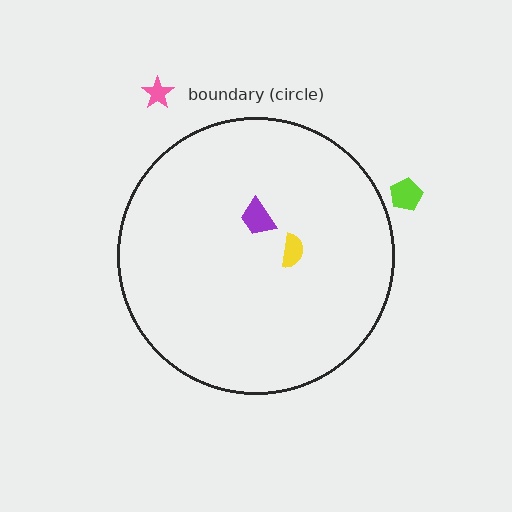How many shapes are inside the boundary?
2 inside, 2 outside.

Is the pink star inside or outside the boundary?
Outside.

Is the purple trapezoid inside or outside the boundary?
Inside.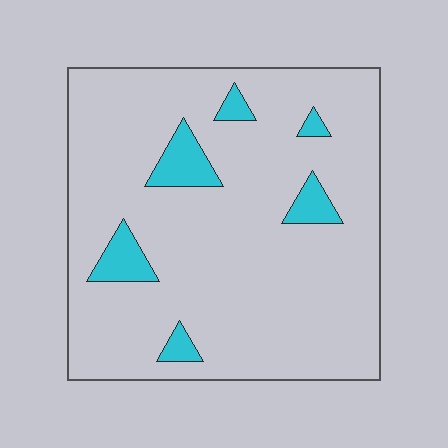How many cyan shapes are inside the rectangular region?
6.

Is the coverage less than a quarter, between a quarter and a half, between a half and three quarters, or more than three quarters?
Less than a quarter.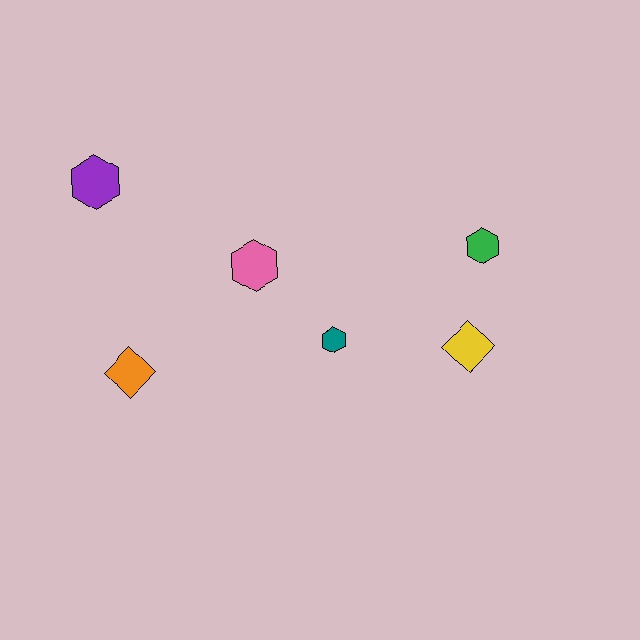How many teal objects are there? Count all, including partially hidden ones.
There is 1 teal object.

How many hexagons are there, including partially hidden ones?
There are 4 hexagons.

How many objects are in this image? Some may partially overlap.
There are 6 objects.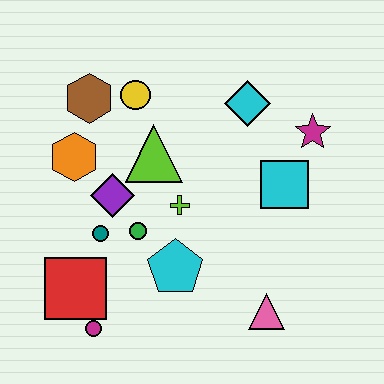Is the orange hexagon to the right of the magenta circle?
No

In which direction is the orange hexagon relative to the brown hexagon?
The orange hexagon is below the brown hexagon.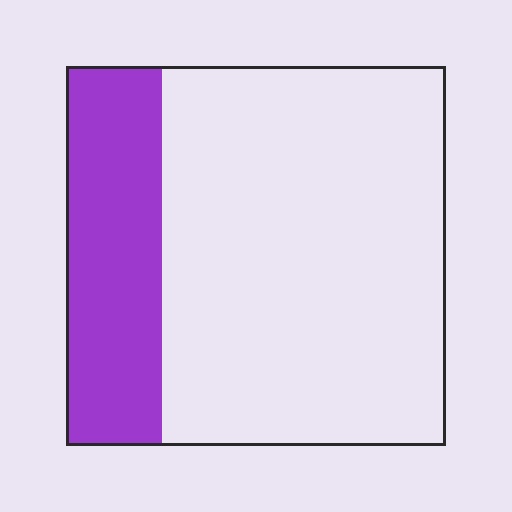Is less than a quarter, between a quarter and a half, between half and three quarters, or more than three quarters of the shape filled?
Between a quarter and a half.